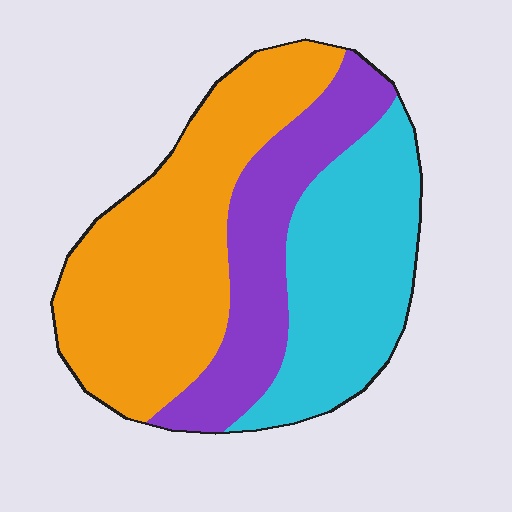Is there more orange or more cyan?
Orange.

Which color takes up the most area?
Orange, at roughly 45%.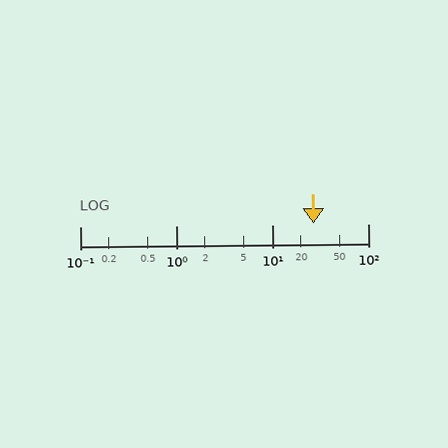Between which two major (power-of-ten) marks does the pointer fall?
The pointer is between 10 and 100.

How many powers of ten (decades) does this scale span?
The scale spans 3 decades, from 0.1 to 100.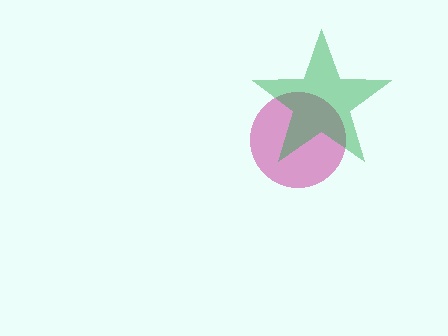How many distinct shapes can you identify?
There are 2 distinct shapes: a magenta circle, a green star.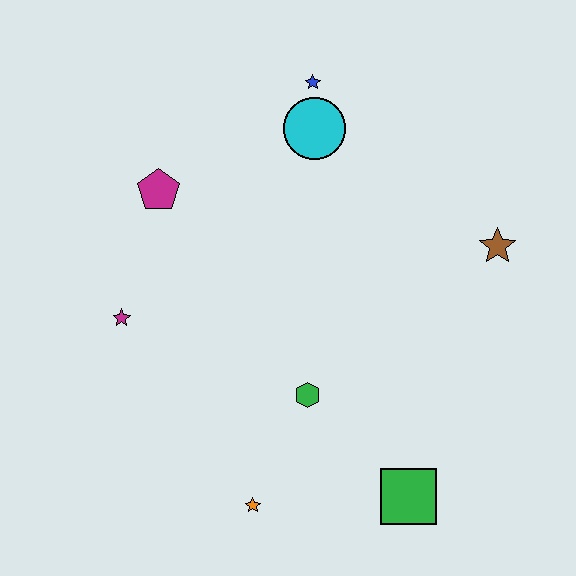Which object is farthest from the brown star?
The magenta star is farthest from the brown star.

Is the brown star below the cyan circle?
Yes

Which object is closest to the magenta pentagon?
The magenta star is closest to the magenta pentagon.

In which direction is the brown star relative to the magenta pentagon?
The brown star is to the right of the magenta pentagon.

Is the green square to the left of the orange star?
No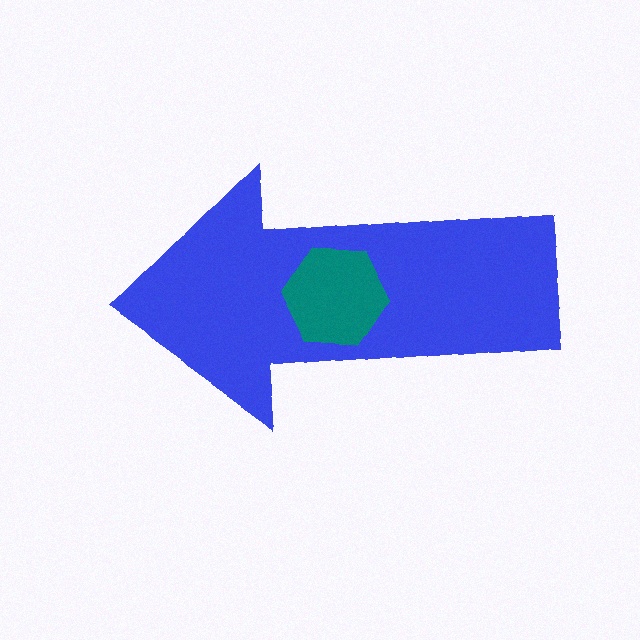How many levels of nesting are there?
2.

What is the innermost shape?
The teal hexagon.